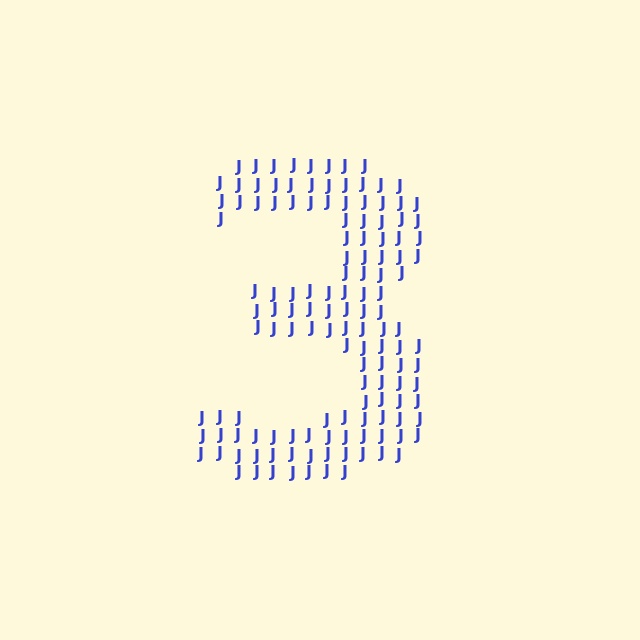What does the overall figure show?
The overall figure shows the digit 3.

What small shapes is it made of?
It is made of small letter J's.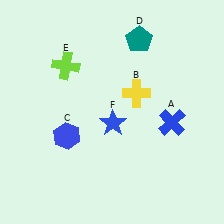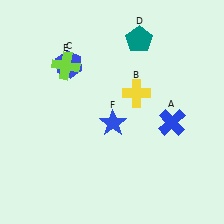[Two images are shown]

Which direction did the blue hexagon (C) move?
The blue hexagon (C) moved up.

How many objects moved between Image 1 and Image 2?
1 object moved between the two images.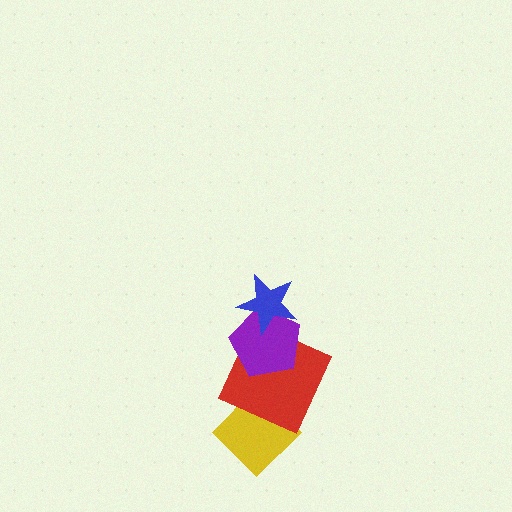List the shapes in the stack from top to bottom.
From top to bottom: the blue star, the purple pentagon, the red square, the yellow diamond.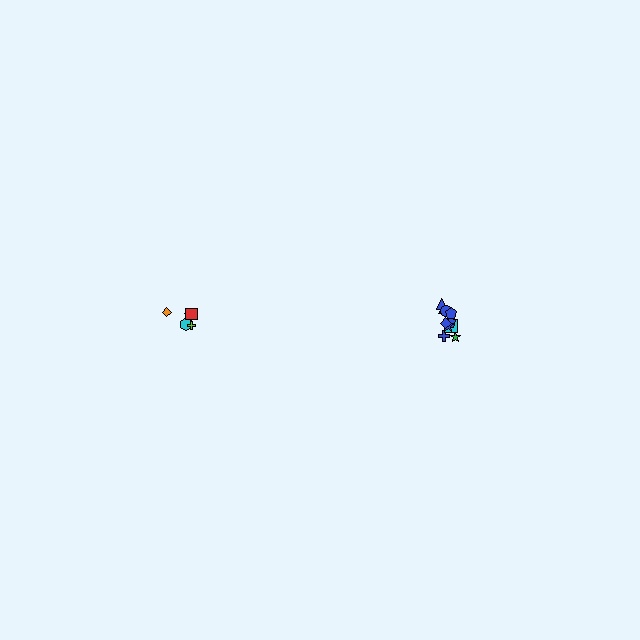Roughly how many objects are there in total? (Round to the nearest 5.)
Roughly 15 objects in total.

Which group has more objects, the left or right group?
The right group.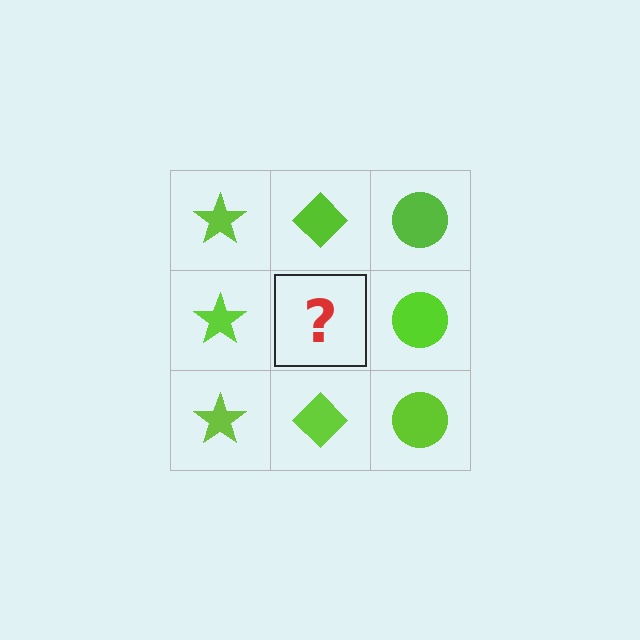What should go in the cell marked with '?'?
The missing cell should contain a lime diamond.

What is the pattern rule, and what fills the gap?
The rule is that each column has a consistent shape. The gap should be filled with a lime diamond.